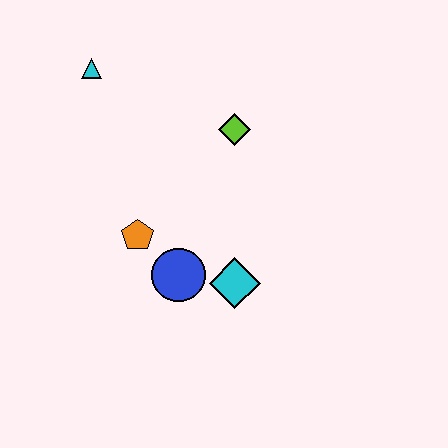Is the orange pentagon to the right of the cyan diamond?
No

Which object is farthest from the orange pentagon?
The cyan triangle is farthest from the orange pentagon.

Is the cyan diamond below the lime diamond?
Yes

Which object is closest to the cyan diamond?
The blue circle is closest to the cyan diamond.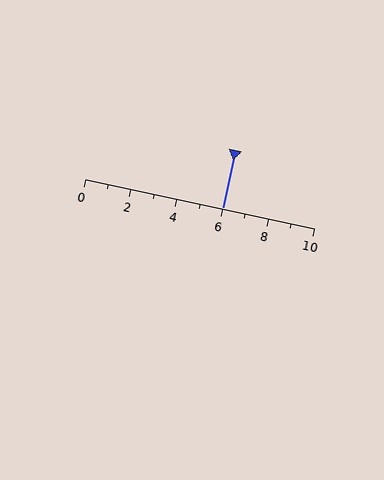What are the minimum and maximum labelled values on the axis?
The axis runs from 0 to 10.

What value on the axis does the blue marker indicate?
The marker indicates approximately 6.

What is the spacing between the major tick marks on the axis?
The major ticks are spaced 2 apart.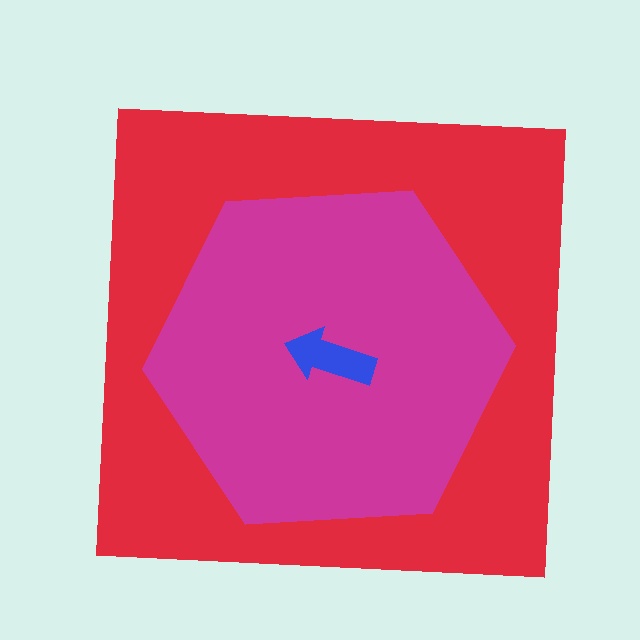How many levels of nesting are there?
3.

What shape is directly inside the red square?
The magenta hexagon.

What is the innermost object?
The blue arrow.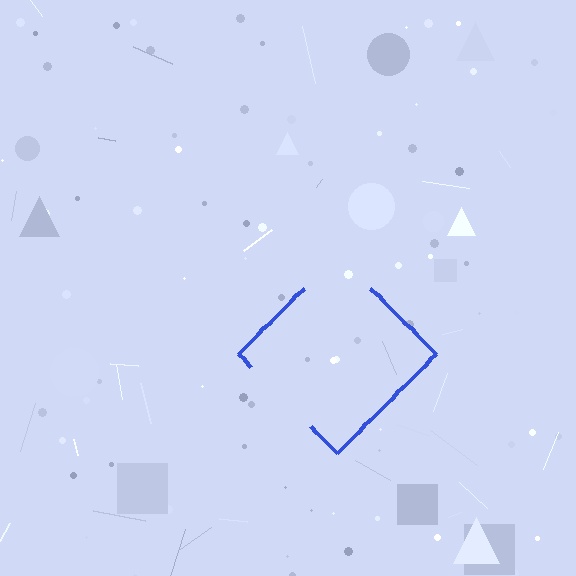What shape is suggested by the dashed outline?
The dashed outline suggests a diamond.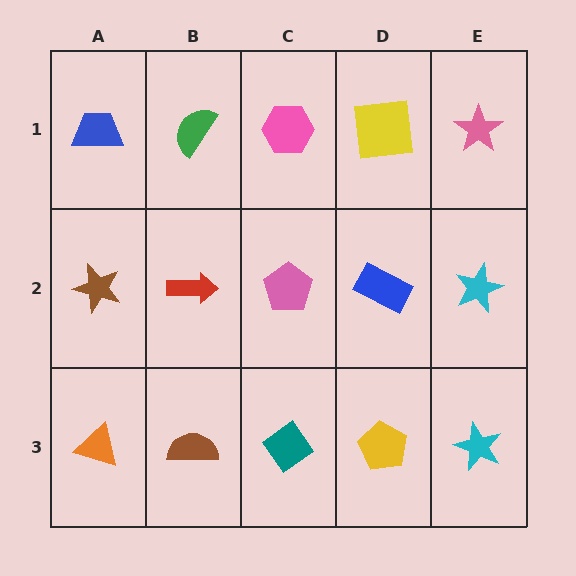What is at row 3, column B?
A brown semicircle.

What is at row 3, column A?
An orange triangle.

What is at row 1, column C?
A pink hexagon.